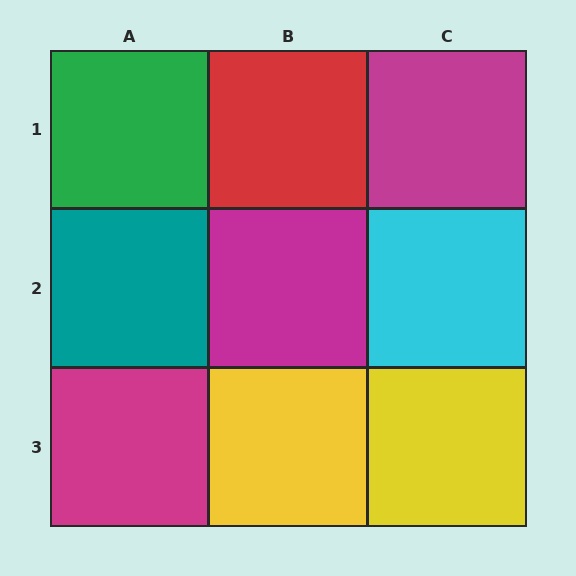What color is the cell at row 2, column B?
Magenta.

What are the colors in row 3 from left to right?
Magenta, yellow, yellow.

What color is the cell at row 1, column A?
Green.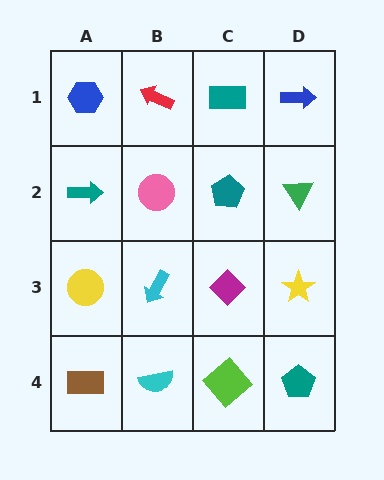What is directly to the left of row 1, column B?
A blue hexagon.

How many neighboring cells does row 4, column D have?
2.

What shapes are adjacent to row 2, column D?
A blue arrow (row 1, column D), a yellow star (row 3, column D), a teal pentagon (row 2, column C).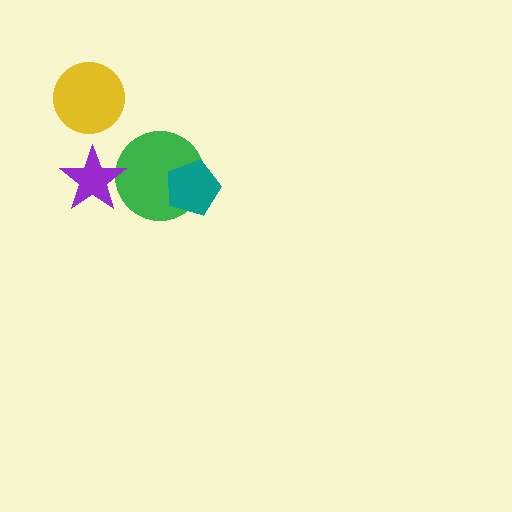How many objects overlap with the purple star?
1 object overlaps with the purple star.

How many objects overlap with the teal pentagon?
1 object overlaps with the teal pentagon.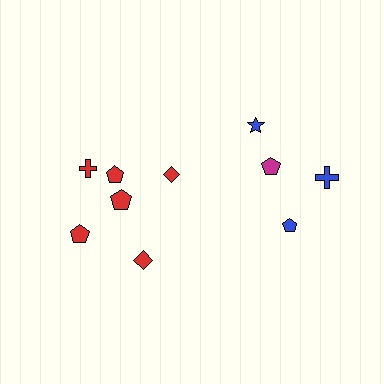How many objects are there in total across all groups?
There are 10 objects.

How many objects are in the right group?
There are 4 objects.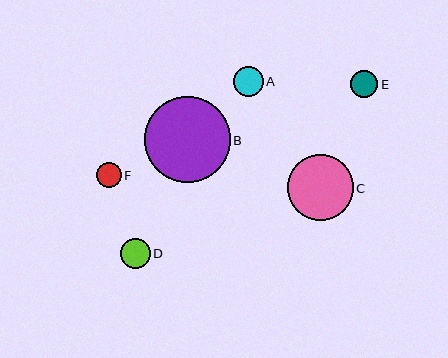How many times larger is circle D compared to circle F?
Circle D is approximately 1.2 times the size of circle F.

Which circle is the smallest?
Circle F is the smallest with a size of approximately 25 pixels.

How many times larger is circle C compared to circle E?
Circle C is approximately 2.4 times the size of circle E.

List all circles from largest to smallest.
From largest to smallest: B, C, A, D, E, F.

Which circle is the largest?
Circle B is the largest with a size of approximately 86 pixels.